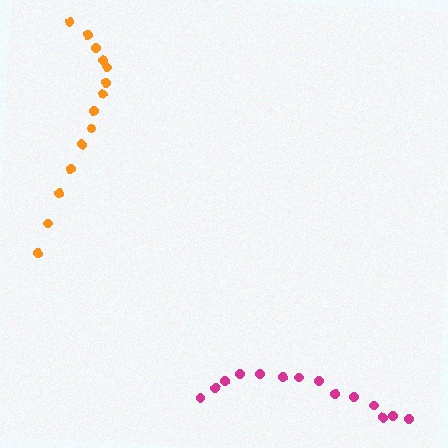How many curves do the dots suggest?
There are 2 distinct paths.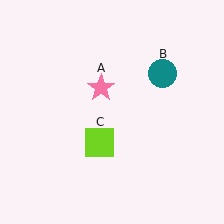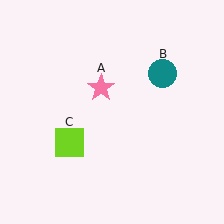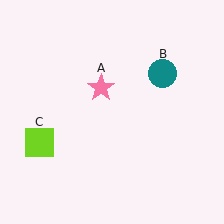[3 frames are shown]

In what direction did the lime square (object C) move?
The lime square (object C) moved left.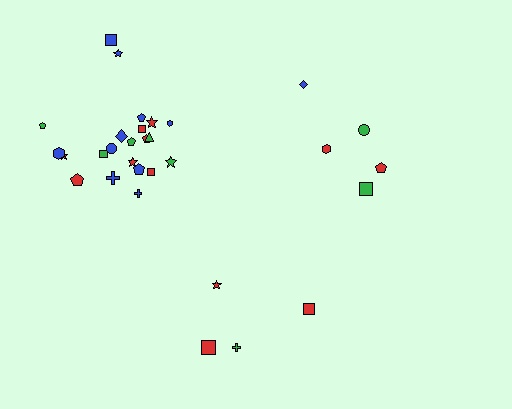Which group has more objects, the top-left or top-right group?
The top-left group.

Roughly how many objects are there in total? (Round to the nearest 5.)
Roughly 30 objects in total.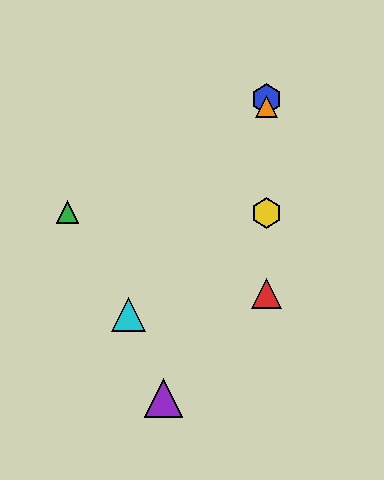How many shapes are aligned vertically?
4 shapes (the red triangle, the blue hexagon, the yellow hexagon, the orange triangle) are aligned vertically.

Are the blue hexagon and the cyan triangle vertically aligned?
No, the blue hexagon is at x≈267 and the cyan triangle is at x≈128.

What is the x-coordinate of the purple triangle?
The purple triangle is at x≈164.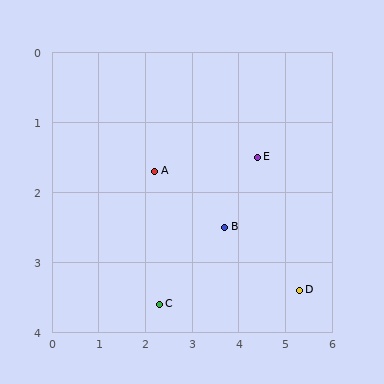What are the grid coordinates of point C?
Point C is at approximately (2.3, 3.6).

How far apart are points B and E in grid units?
Points B and E are about 1.2 grid units apart.